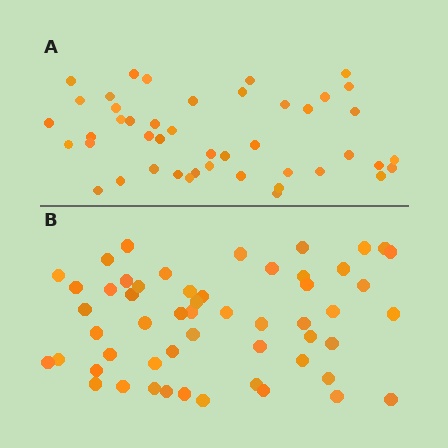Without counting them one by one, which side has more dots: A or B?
Region B (the bottom region) has more dots.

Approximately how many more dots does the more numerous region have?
Region B has roughly 8 or so more dots than region A.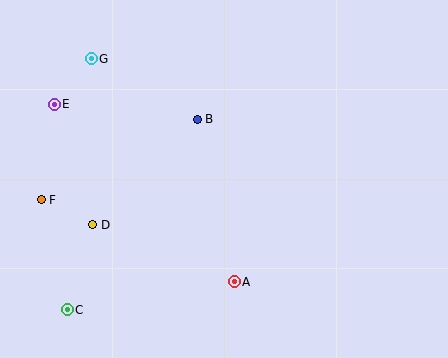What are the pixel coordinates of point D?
Point D is at (93, 225).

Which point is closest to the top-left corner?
Point G is closest to the top-left corner.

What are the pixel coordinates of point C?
Point C is at (67, 310).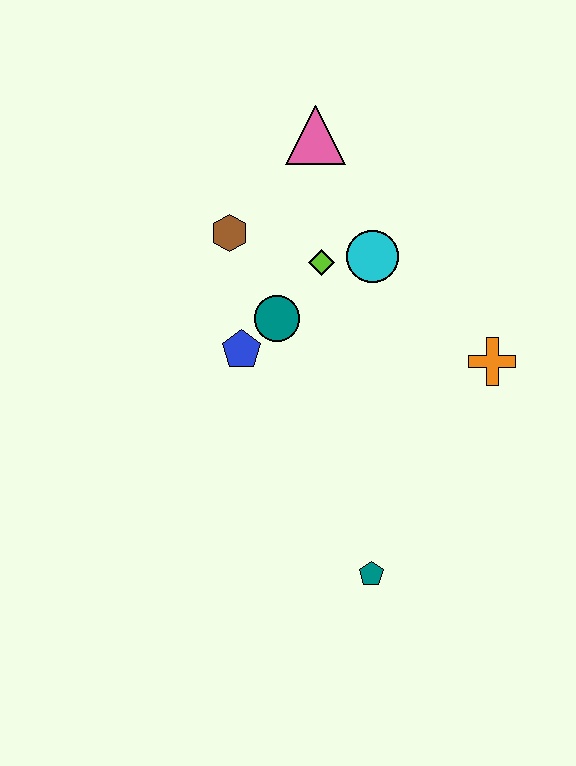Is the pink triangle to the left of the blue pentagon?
No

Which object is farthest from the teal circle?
The teal pentagon is farthest from the teal circle.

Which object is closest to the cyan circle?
The lime diamond is closest to the cyan circle.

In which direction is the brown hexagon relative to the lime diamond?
The brown hexagon is to the left of the lime diamond.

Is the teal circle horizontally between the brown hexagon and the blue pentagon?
No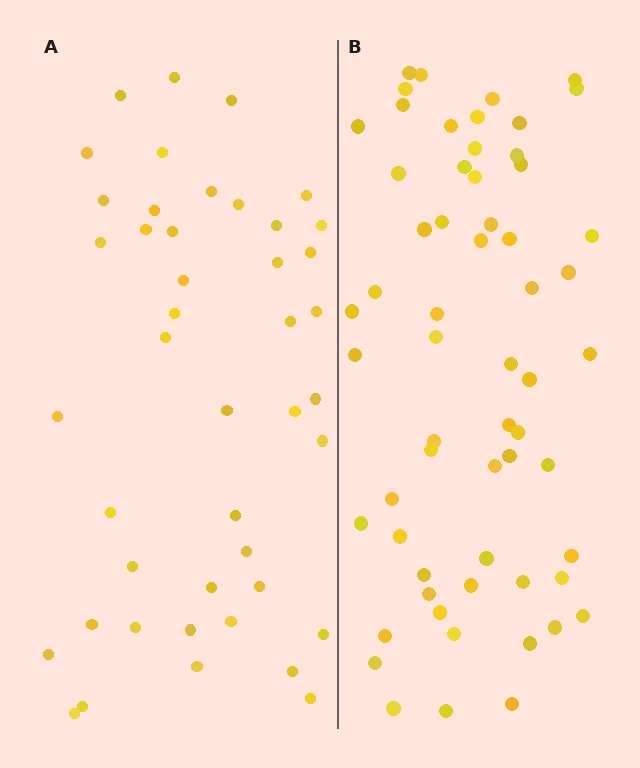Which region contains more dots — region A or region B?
Region B (the right region) has more dots.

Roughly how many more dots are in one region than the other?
Region B has approximately 15 more dots than region A.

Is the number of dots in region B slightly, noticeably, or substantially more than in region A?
Region B has noticeably more, but not dramatically so. The ratio is roughly 1.4 to 1.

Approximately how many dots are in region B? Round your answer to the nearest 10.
About 60 dots.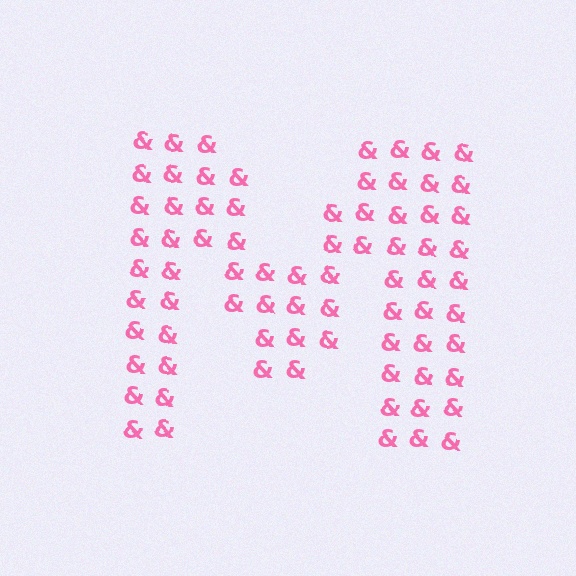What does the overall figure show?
The overall figure shows the letter M.